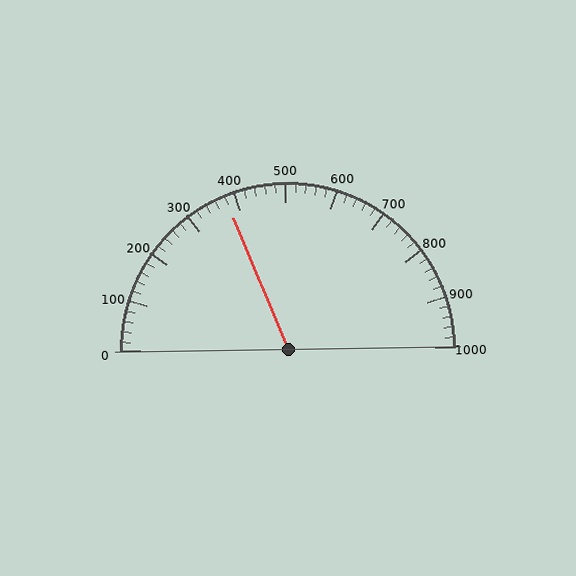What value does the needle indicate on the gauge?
The needle indicates approximately 380.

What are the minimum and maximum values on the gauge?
The gauge ranges from 0 to 1000.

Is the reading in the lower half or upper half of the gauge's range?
The reading is in the lower half of the range (0 to 1000).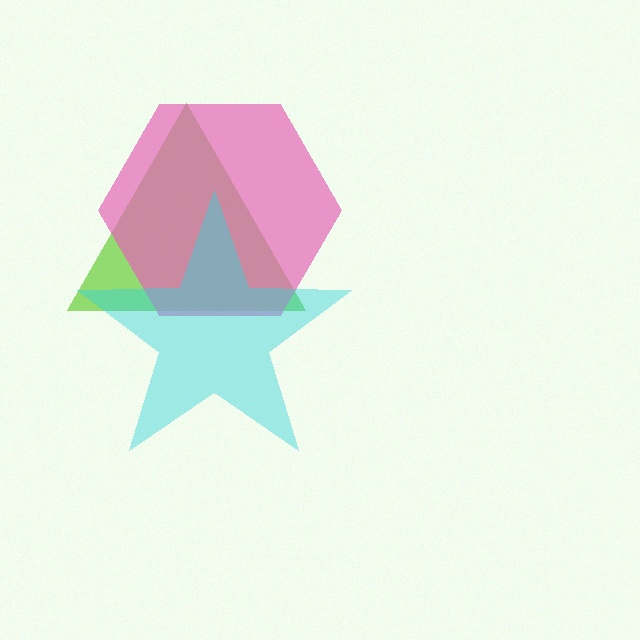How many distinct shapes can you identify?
There are 3 distinct shapes: a lime triangle, a pink hexagon, a cyan star.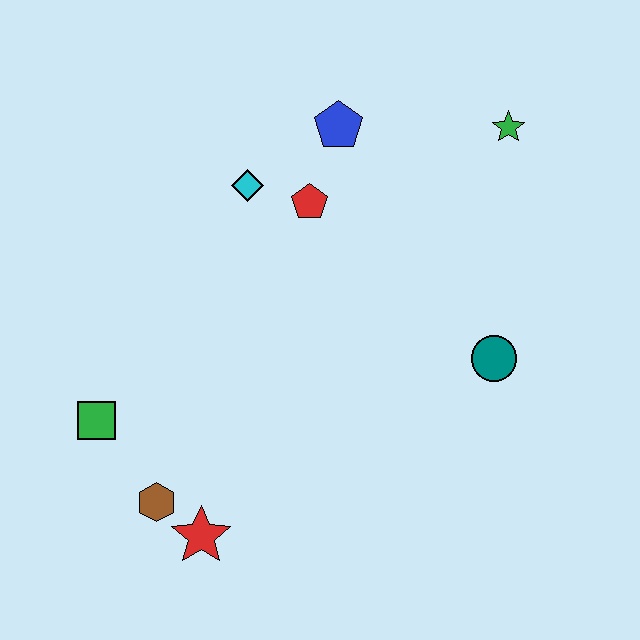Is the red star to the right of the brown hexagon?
Yes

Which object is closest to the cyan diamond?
The red pentagon is closest to the cyan diamond.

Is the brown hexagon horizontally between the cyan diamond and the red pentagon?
No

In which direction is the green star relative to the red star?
The green star is above the red star.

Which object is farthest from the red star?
The green star is farthest from the red star.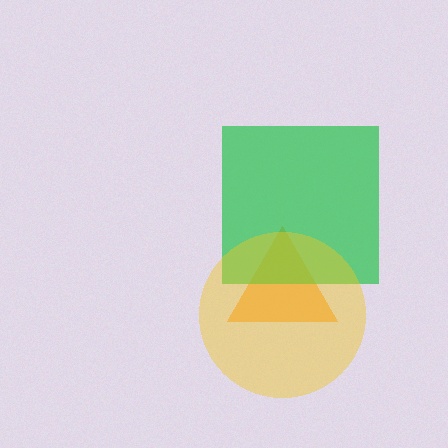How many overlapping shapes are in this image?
There are 3 overlapping shapes in the image.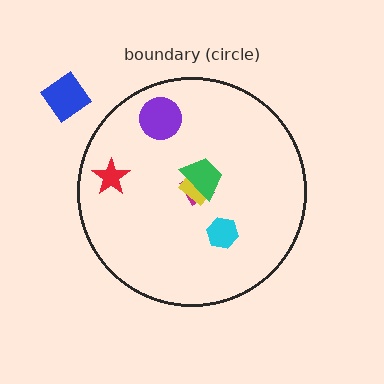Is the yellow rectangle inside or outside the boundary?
Inside.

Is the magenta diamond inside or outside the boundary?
Inside.